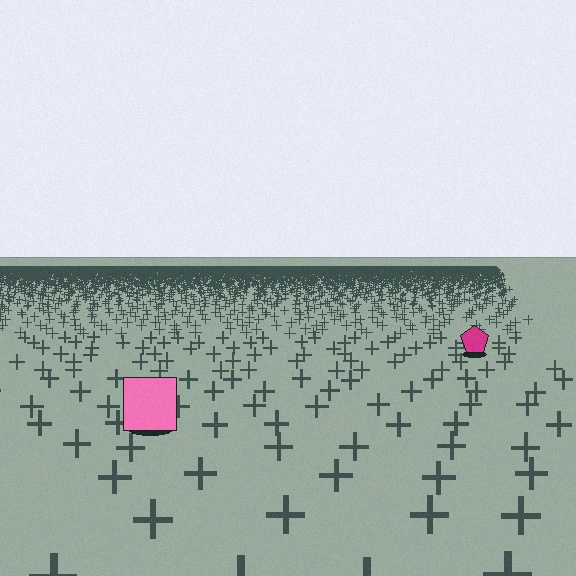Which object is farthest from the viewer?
The magenta pentagon is farthest from the viewer. It appears smaller and the ground texture around it is denser.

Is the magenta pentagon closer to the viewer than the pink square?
No. The pink square is closer — you can tell from the texture gradient: the ground texture is coarser near it.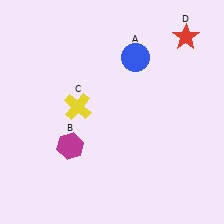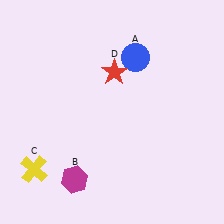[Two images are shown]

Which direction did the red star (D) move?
The red star (D) moved left.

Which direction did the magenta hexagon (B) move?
The magenta hexagon (B) moved down.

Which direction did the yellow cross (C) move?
The yellow cross (C) moved down.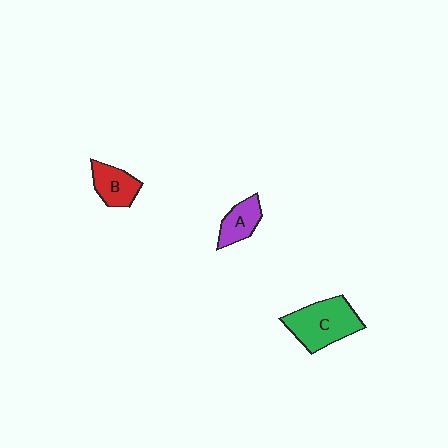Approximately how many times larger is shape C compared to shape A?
Approximately 1.9 times.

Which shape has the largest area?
Shape C (green).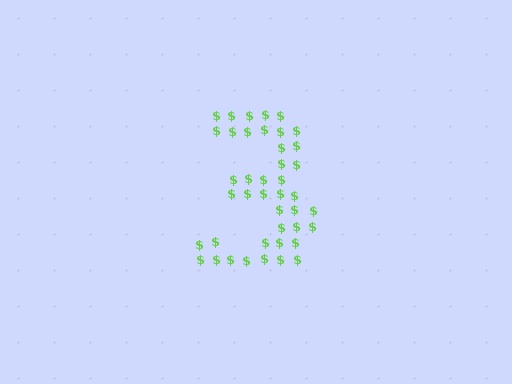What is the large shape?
The large shape is the digit 3.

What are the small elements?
The small elements are dollar signs.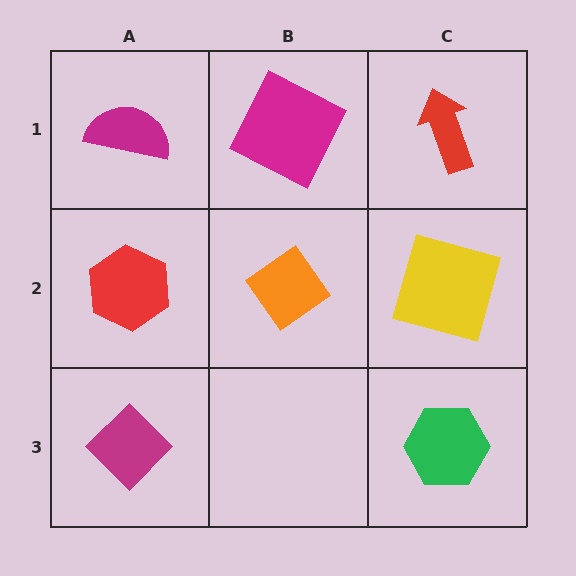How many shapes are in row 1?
3 shapes.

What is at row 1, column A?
A magenta semicircle.